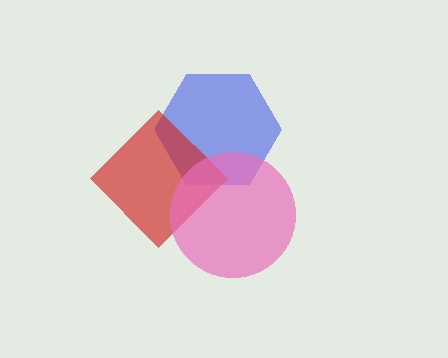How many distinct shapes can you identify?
There are 3 distinct shapes: a blue hexagon, a red diamond, a pink circle.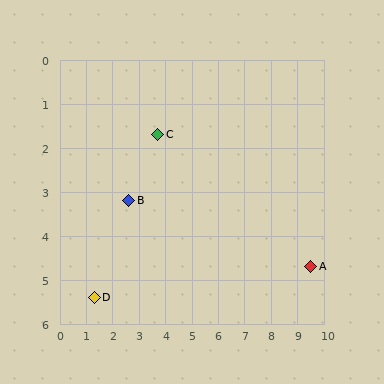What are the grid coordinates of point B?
Point B is at approximately (2.6, 3.2).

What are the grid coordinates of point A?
Point A is at approximately (9.5, 4.7).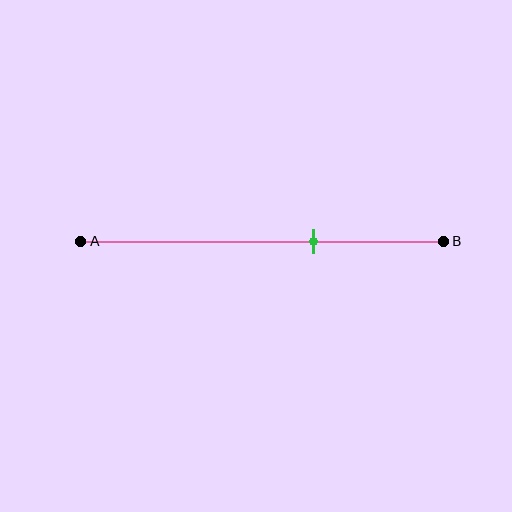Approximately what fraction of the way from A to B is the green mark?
The green mark is approximately 65% of the way from A to B.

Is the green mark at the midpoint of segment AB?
No, the mark is at about 65% from A, not at the 50% midpoint.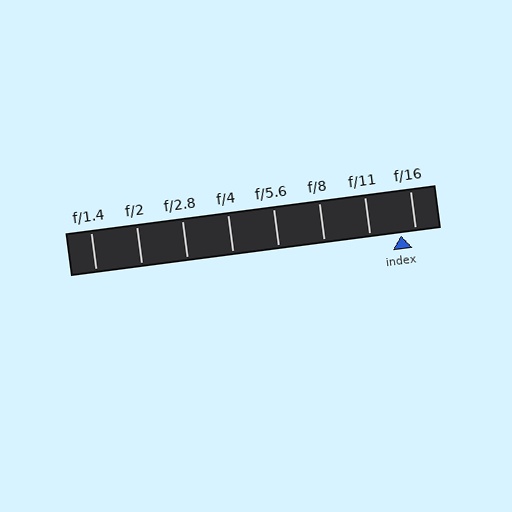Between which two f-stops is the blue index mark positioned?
The index mark is between f/11 and f/16.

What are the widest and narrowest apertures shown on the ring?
The widest aperture shown is f/1.4 and the narrowest is f/16.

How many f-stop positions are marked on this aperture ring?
There are 8 f-stop positions marked.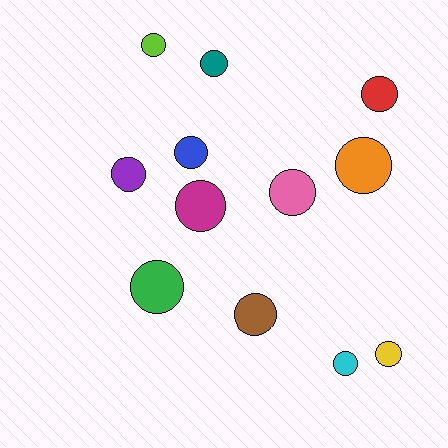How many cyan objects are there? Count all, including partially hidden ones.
There is 1 cyan object.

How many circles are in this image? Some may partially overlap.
There are 12 circles.